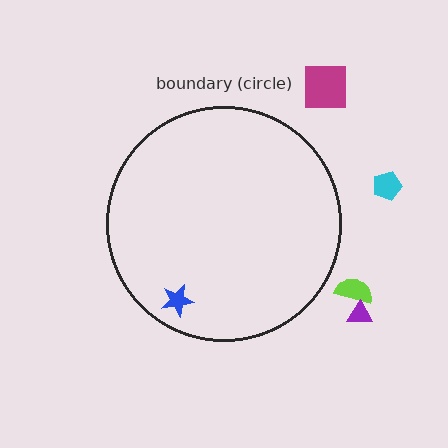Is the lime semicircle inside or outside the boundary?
Outside.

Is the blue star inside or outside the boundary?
Inside.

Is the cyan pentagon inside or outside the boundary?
Outside.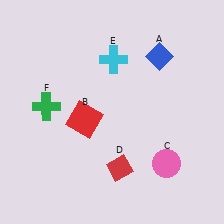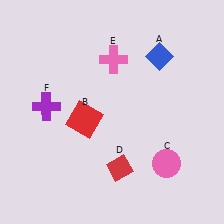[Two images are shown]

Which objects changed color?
E changed from cyan to pink. F changed from green to purple.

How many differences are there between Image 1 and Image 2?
There are 2 differences between the two images.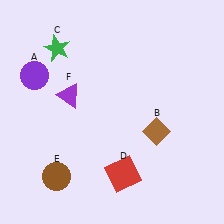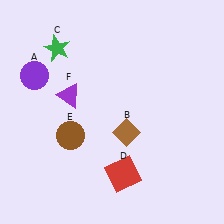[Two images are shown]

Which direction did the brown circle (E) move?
The brown circle (E) moved up.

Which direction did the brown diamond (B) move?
The brown diamond (B) moved left.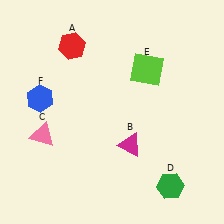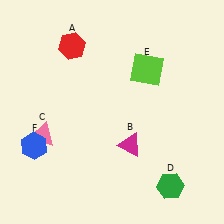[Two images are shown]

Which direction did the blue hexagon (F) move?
The blue hexagon (F) moved down.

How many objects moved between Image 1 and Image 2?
1 object moved between the two images.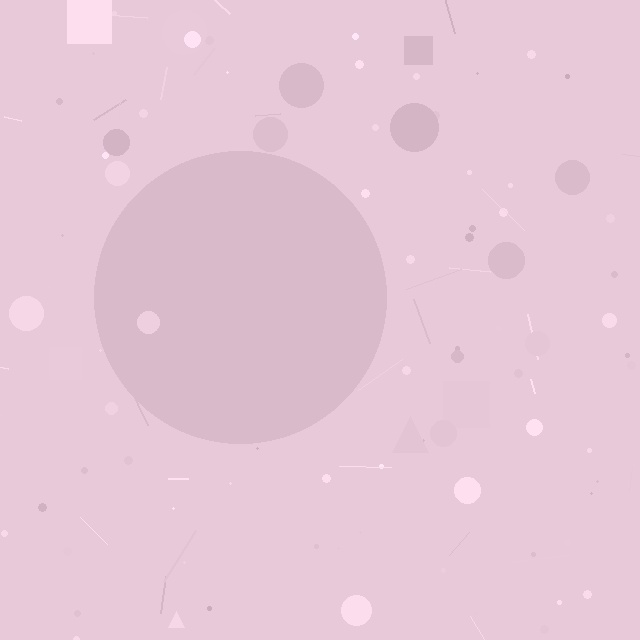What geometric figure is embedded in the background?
A circle is embedded in the background.